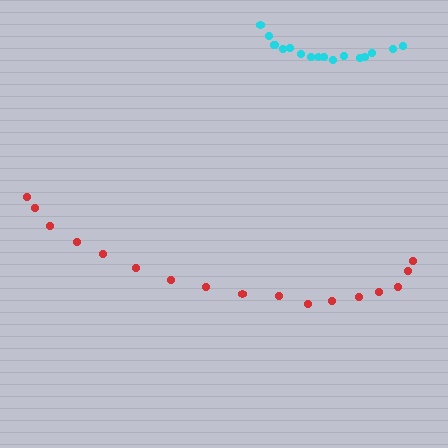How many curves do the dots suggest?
There are 2 distinct paths.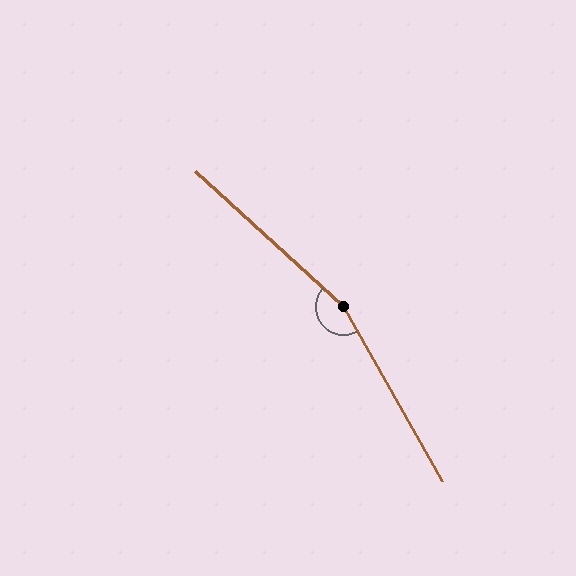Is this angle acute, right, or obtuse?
It is obtuse.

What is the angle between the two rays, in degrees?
Approximately 162 degrees.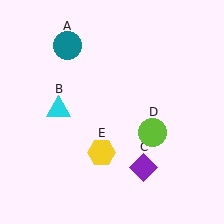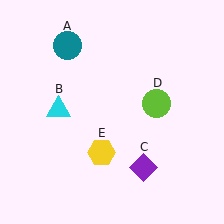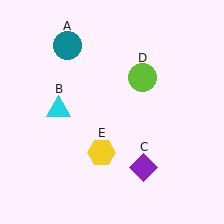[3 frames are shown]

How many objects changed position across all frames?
1 object changed position: lime circle (object D).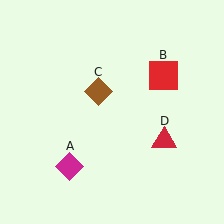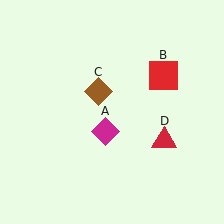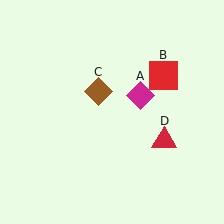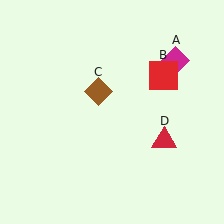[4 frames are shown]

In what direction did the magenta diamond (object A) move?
The magenta diamond (object A) moved up and to the right.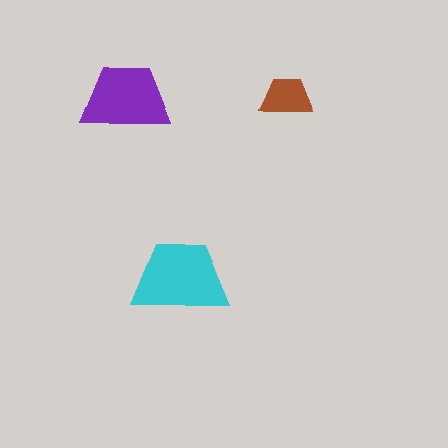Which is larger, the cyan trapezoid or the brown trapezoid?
The cyan one.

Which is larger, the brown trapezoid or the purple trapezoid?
The purple one.